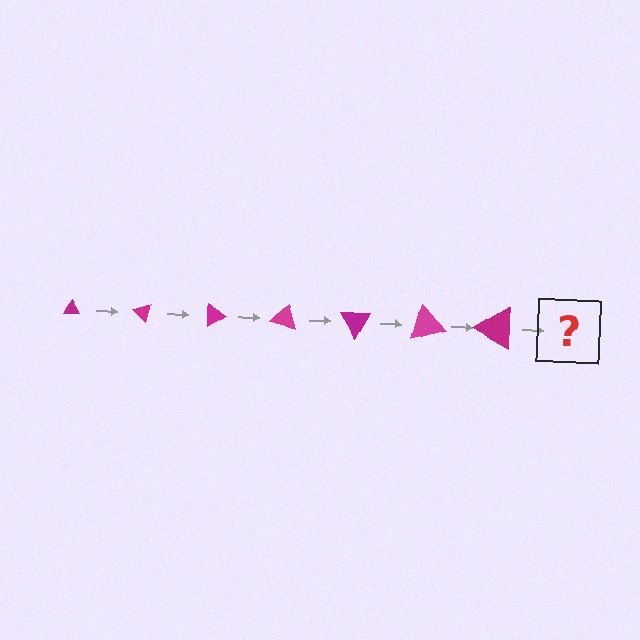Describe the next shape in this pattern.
It should be a triangle, larger than the previous one and rotated 315 degrees from the start.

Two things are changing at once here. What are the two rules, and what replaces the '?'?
The two rules are that the triangle grows larger each step and it rotates 45 degrees each step. The '?' should be a triangle, larger than the previous one and rotated 315 degrees from the start.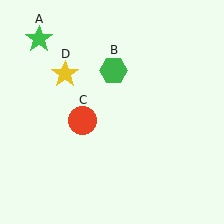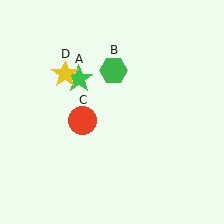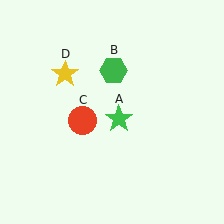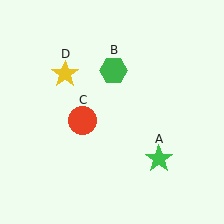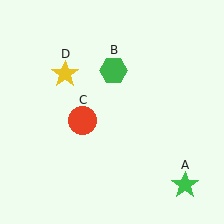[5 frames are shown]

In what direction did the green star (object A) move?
The green star (object A) moved down and to the right.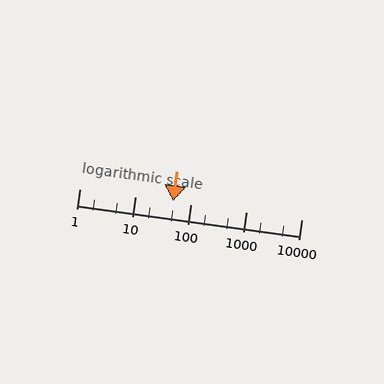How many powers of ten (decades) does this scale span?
The scale spans 4 decades, from 1 to 10000.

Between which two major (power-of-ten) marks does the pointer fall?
The pointer is between 10 and 100.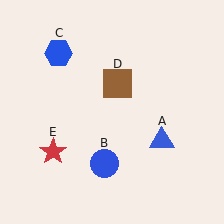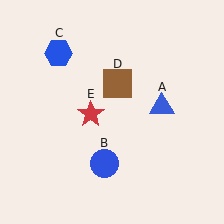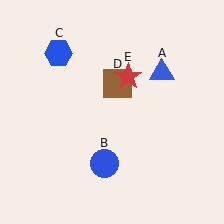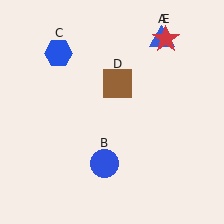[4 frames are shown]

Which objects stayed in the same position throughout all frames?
Blue circle (object B) and blue hexagon (object C) and brown square (object D) remained stationary.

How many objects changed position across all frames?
2 objects changed position: blue triangle (object A), red star (object E).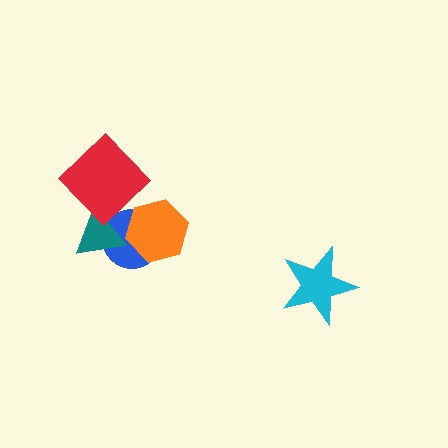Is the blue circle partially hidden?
Yes, it is partially covered by another shape.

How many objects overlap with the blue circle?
3 objects overlap with the blue circle.